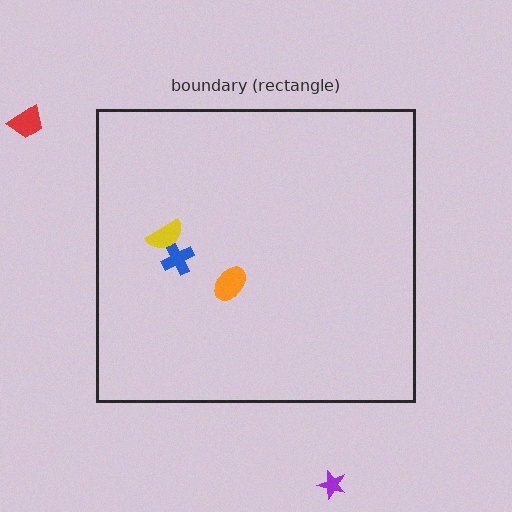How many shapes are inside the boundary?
3 inside, 2 outside.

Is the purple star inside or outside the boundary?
Outside.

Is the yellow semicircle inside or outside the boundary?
Inside.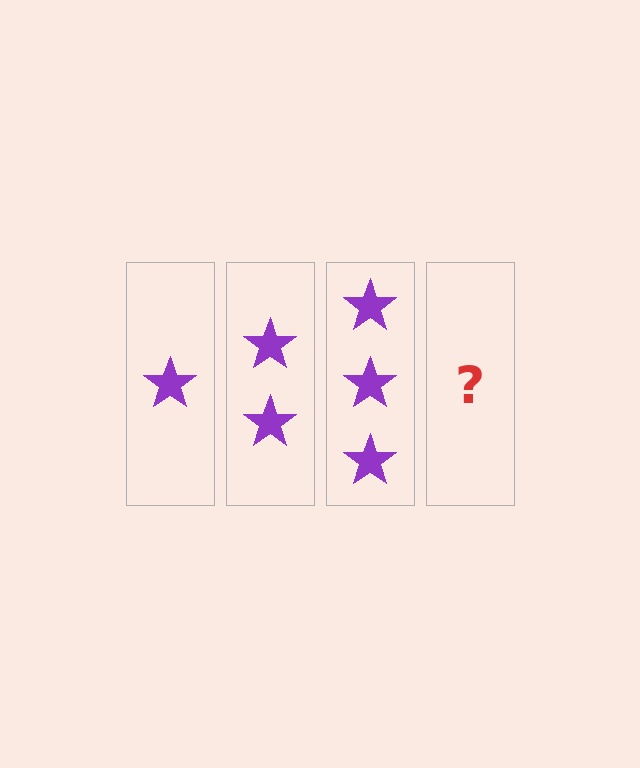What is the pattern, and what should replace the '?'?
The pattern is that each step adds one more star. The '?' should be 4 stars.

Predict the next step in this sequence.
The next step is 4 stars.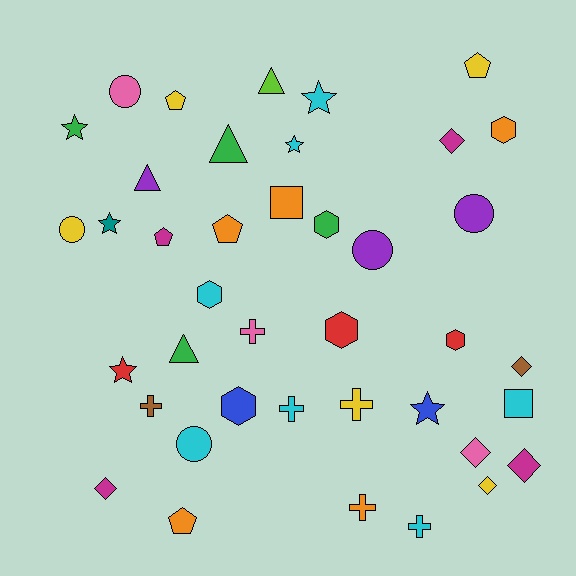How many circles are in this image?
There are 5 circles.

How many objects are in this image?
There are 40 objects.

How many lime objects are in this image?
There is 1 lime object.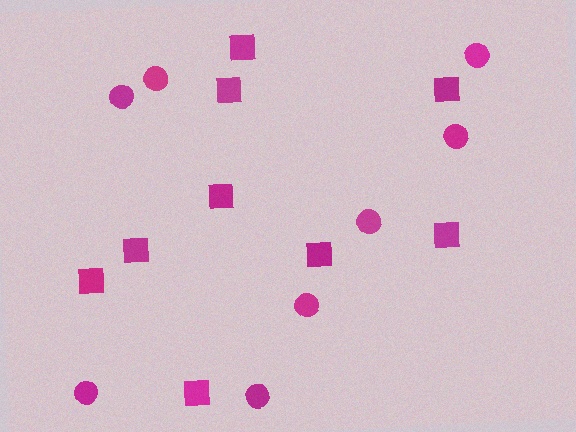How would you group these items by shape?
There are 2 groups: one group of circles (8) and one group of squares (9).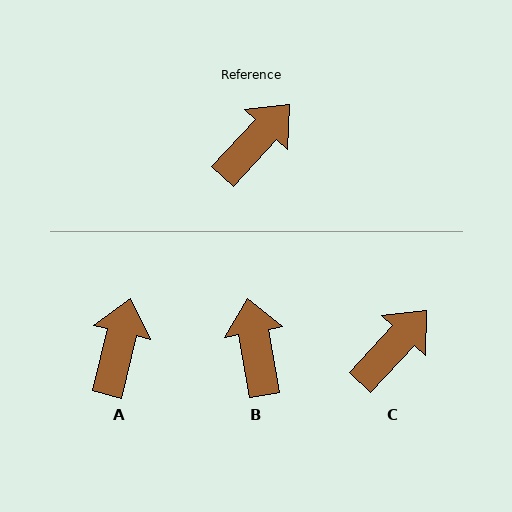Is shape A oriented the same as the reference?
No, it is off by about 29 degrees.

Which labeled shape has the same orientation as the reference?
C.